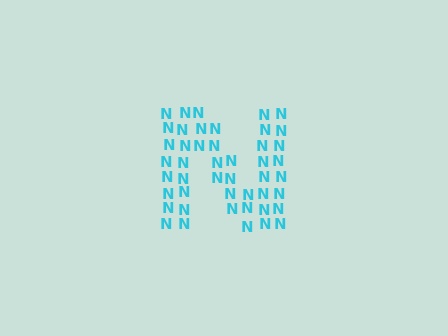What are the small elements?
The small elements are letter N's.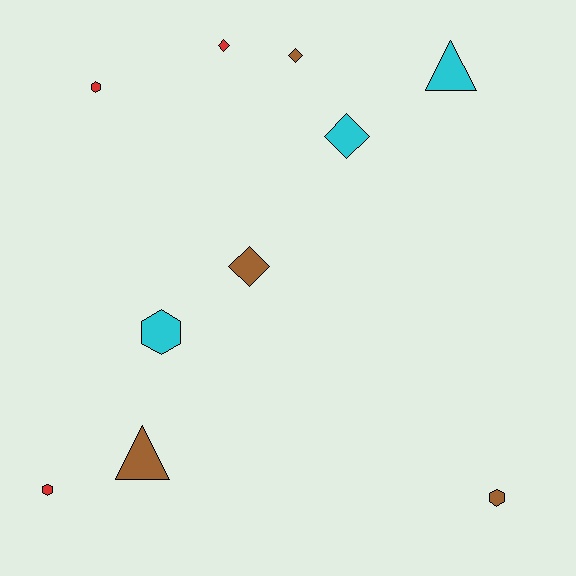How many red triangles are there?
There are no red triangles.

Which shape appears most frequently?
Hexagon, with 4 objects.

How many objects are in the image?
There are 10 objects.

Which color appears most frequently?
Brown, with 4 objects.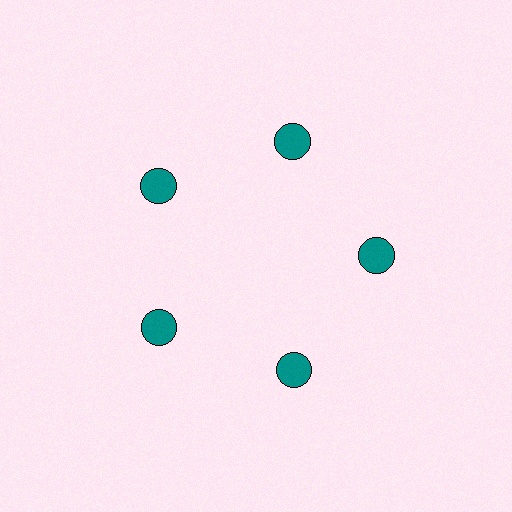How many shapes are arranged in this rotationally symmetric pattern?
There are 5 shapes, arranged in 5 groups of 1.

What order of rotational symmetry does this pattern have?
This pattern has 5-fold rotational symmetry.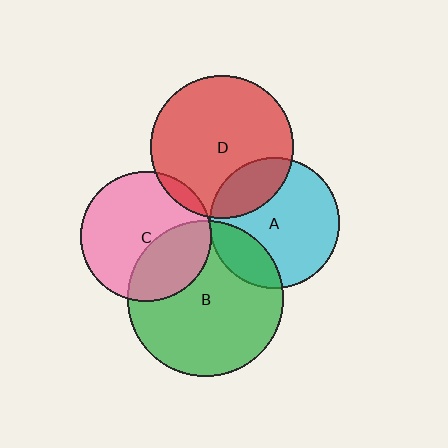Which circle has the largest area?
Circle B (green).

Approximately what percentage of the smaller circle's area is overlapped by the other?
Approximately 5%.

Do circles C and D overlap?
Yes.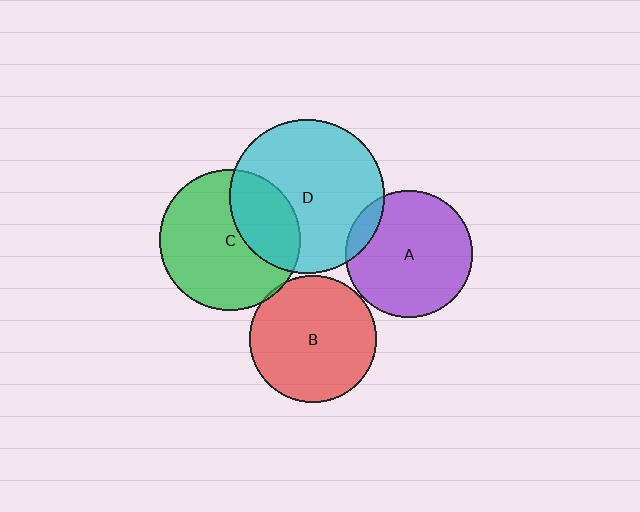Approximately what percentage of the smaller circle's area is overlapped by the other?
Approximately 30%.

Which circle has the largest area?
Circle D (cyan).